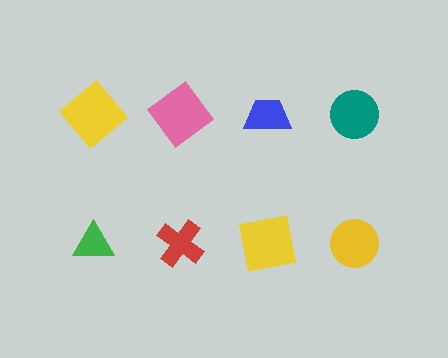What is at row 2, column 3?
A yellow square.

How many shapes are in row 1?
4 shapes.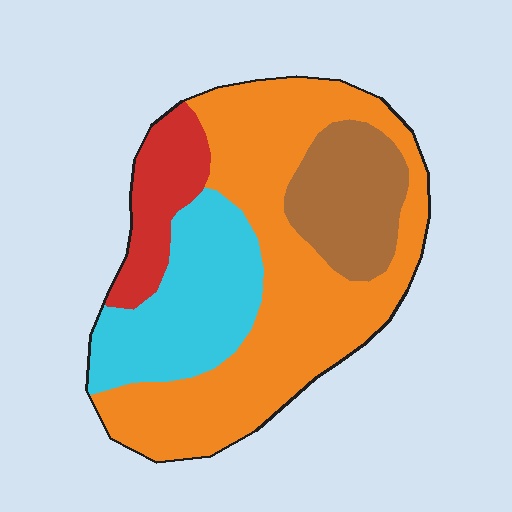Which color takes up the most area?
Orange, at roughly 50%.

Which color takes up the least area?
Red, at roughly 10%.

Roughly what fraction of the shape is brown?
Brown covers about 15% of the shape.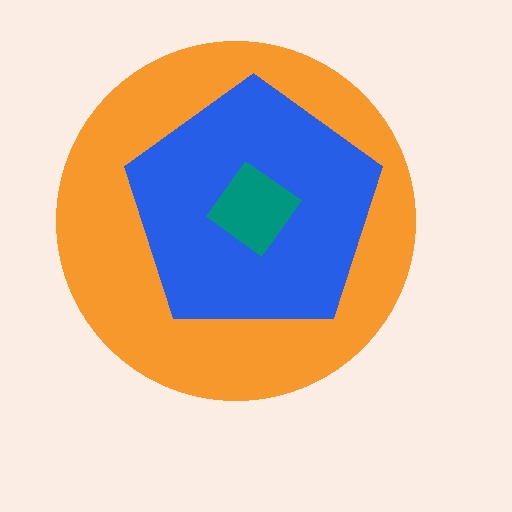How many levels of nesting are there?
3.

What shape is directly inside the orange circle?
The blue pentagon.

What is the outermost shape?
The orange circle.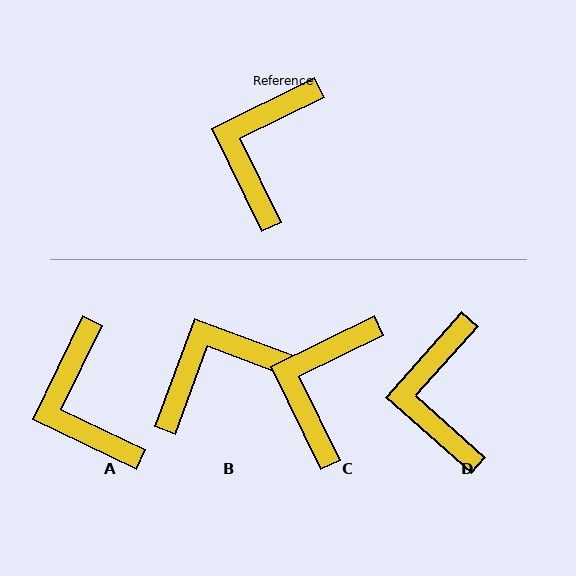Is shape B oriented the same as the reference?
No, it is off by about 46 degrees.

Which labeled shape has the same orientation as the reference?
C.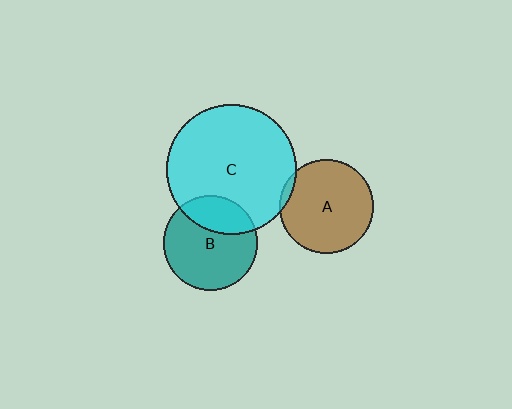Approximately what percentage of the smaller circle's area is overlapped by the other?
Approximately 5%.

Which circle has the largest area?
Circle C (cyan).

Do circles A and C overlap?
Yes.